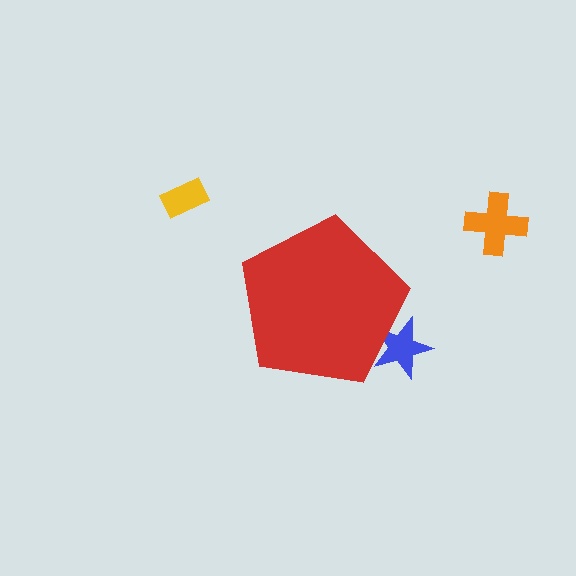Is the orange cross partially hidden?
No, the orange cross is fully visible.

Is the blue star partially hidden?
Yes, the blue star is partially hidden behind the red pentagon.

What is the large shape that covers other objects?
A red pentagon.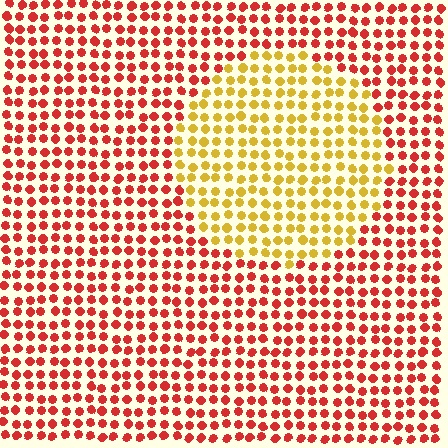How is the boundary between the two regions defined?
The boundary is defined purely by a slight shift in hue (about 49 degrees). Spacing, size, and orientation are identical on both sides.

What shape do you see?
I see a circle.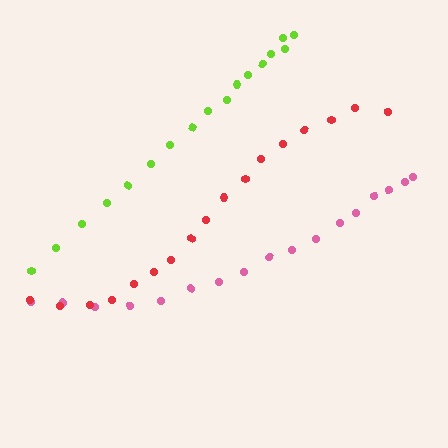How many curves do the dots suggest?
There are 3 distinct paths.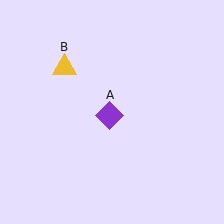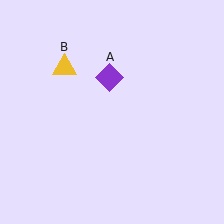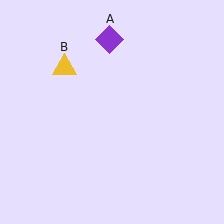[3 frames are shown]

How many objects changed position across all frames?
1 object changed position: purple diamond (object A).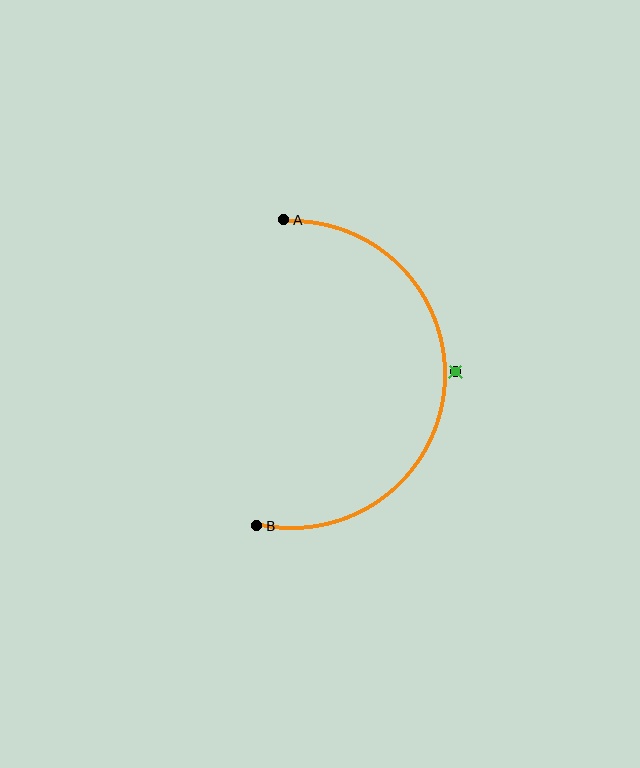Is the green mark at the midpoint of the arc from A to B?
No — the green mark does not lie on the arc at all. It sits slightly outside the curve.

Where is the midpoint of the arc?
The arc midpoint is the point on the curve farthest from the straight line joining A and B. It sits to the right of that line.